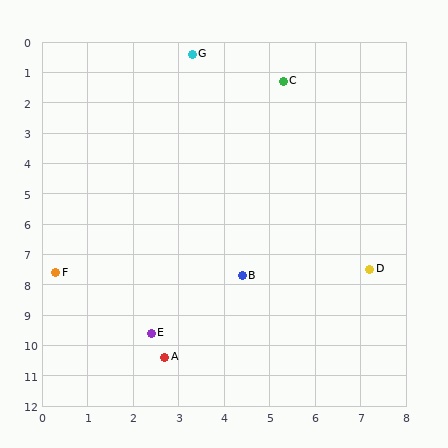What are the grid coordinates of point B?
Point B is at approximately (4.4, 7.7).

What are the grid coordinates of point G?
Point G is at approximately (3.3, 0.4).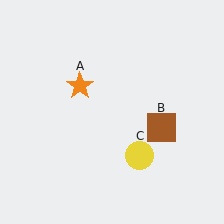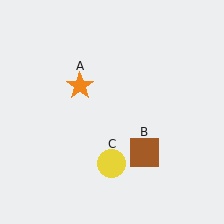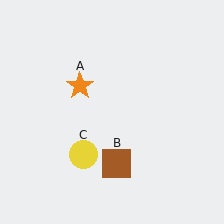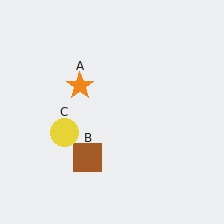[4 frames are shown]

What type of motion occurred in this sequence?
The brown square (object B), yellow circle (object C) rotated clockwise around the center of the scene.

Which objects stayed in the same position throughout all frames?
Orange star (object A) remained stationary.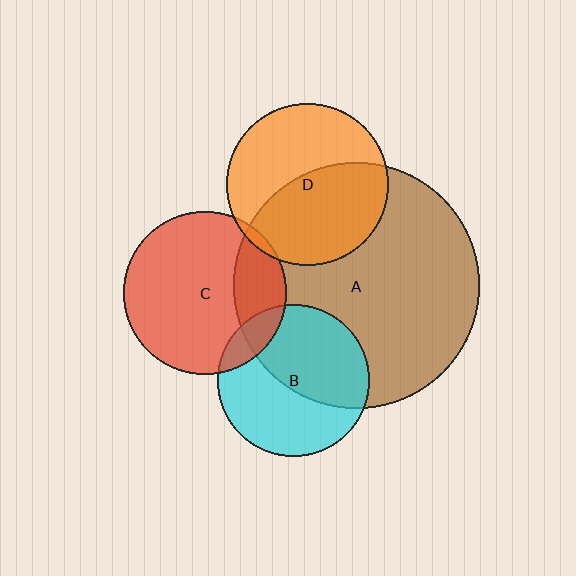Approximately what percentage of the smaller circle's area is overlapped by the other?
Approximately 5%.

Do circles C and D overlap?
Yes.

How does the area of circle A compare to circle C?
Approximately 2.3 times.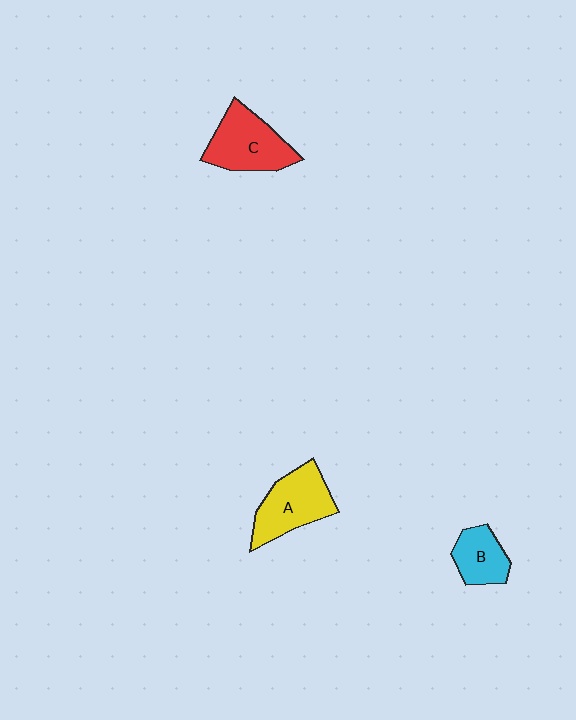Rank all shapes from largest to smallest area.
From largest to smallest: C (red), A (yellow), B (cyan).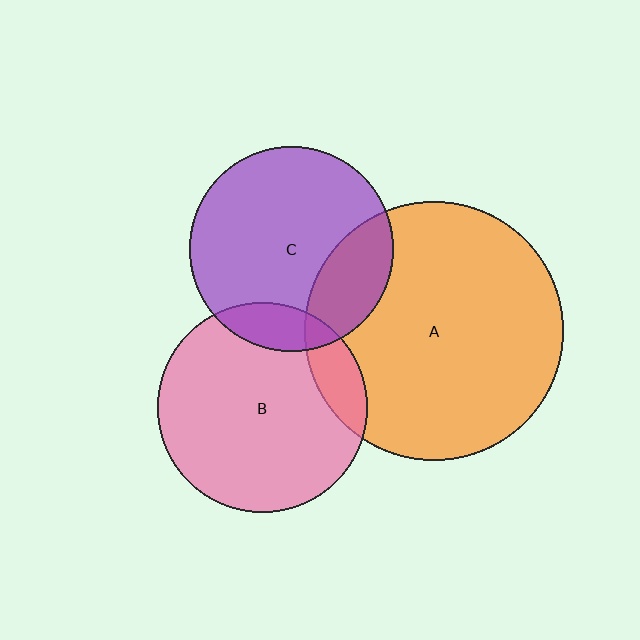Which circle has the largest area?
Circle A (orange).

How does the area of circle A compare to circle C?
Approximately 1.6 times.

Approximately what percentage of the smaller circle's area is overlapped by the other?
Approximately 15%.